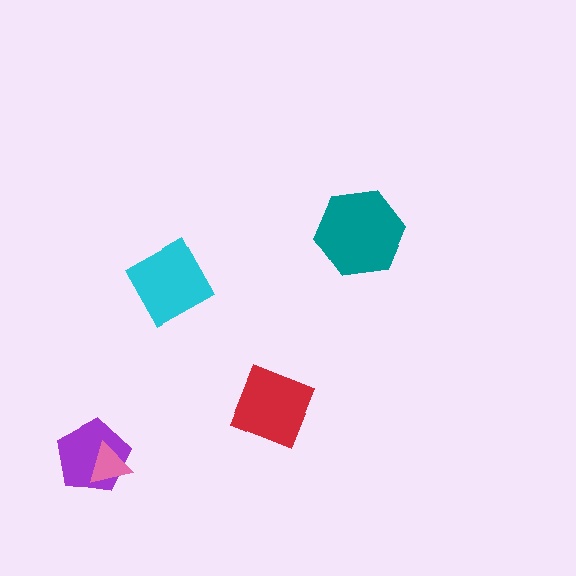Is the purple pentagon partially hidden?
Yes, it is partially covered by another shape.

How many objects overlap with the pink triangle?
1 object overlaps with the pink triangle.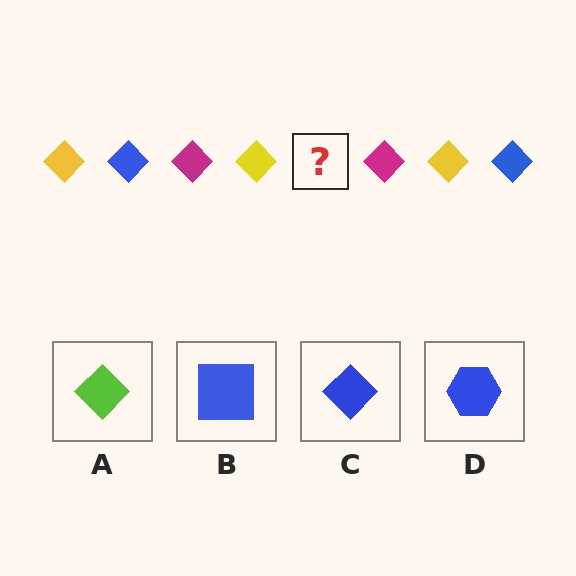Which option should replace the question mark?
Option C.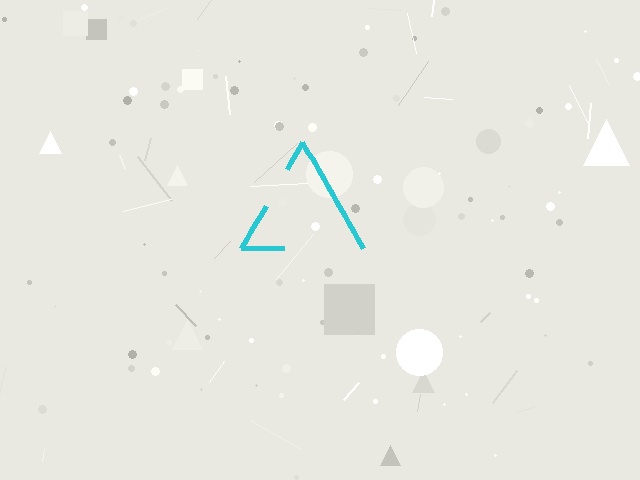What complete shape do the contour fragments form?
The contour fragments form a triangle.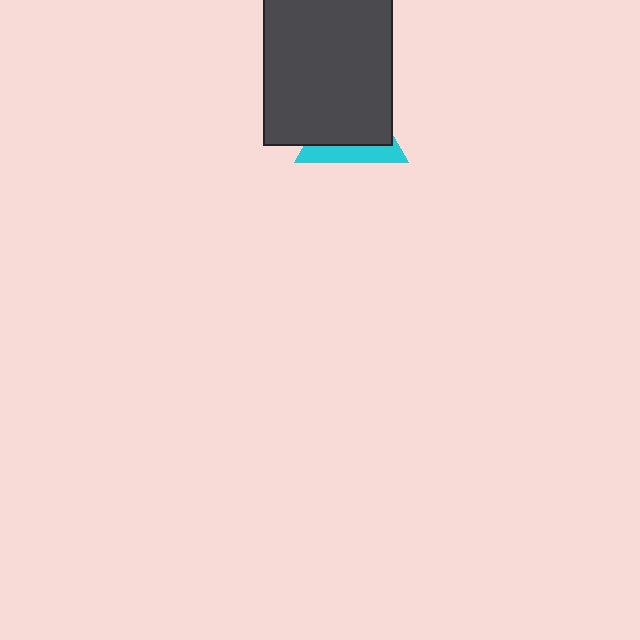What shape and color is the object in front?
The object in front is a dark gray rectangle.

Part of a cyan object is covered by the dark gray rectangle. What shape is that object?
It is a triangle.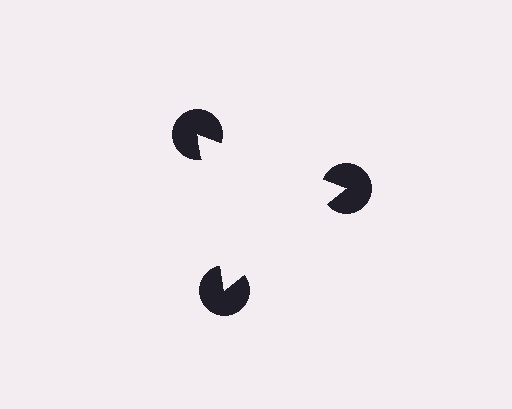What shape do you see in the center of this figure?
An illusory triangle — its edges are inferred from the aligned wedge cuts in the pac-man discs, not physically drawn.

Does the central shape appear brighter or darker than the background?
It typically appears slightly brighter than the background, even though no actual brightness change is drawn.